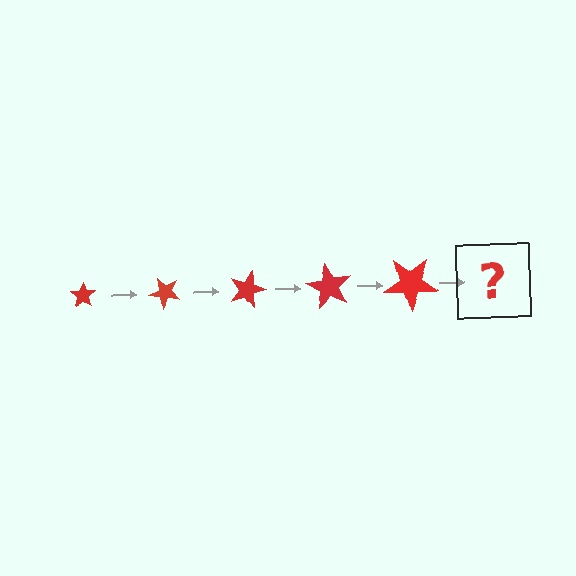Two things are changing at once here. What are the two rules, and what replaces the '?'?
The two rules are that the star grows larger each step and it rotates 45 degrees each step. The '?' should be a star, larger than the previous one and rotated 225 degrees from the start.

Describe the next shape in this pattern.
It should be a star, larger than the previous one and rotated 225 degrees from the start.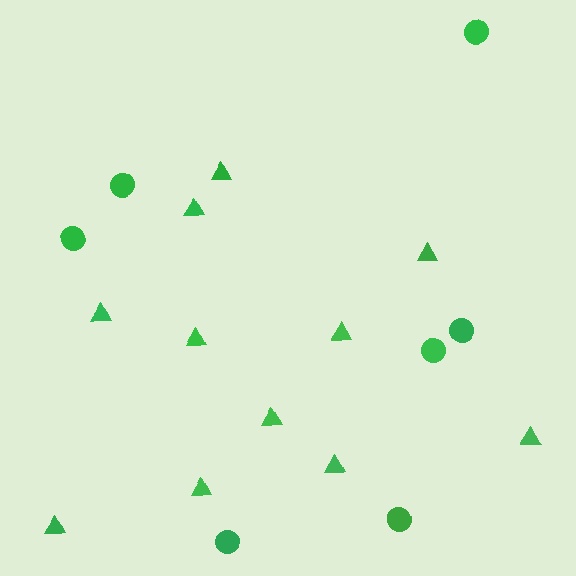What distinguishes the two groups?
There are 2 groups: one group of circles (7) and one group of triangles (11).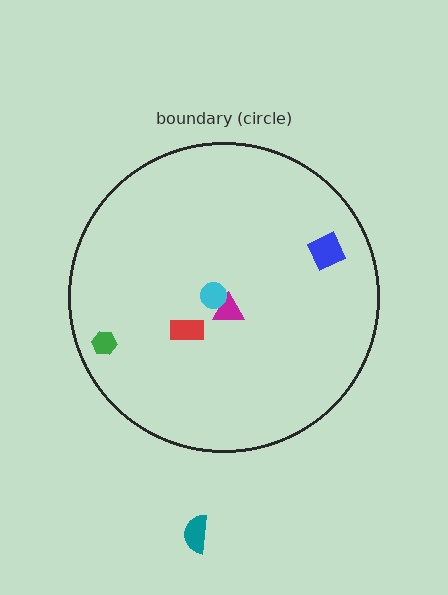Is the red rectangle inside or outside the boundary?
Inside.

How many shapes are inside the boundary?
5 inside, 1 outside.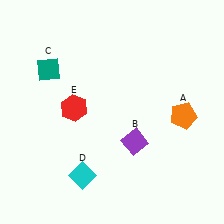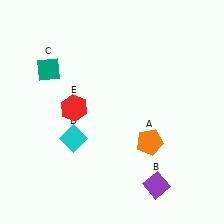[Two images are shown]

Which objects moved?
The objects that moved are: the orange pentagon (A), the purple diamond (B), the cyan diamond (D).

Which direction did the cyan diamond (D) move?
The cyan diamond (D) moved up.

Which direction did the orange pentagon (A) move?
The orange pentagon (A) moved left.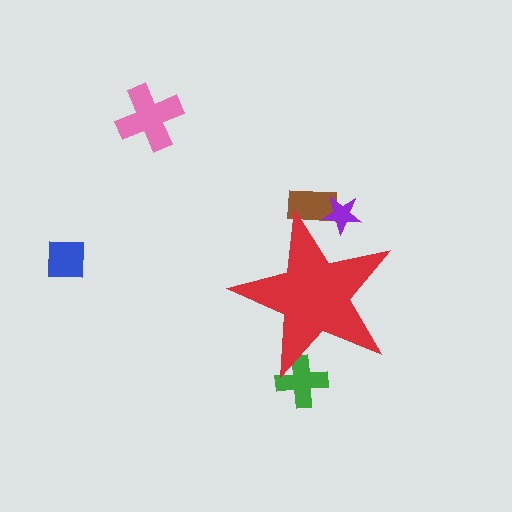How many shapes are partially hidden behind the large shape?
3 shapes are partially hidden.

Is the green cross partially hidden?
Yes, the green cross is partially hidden behind the red star.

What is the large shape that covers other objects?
A red star.